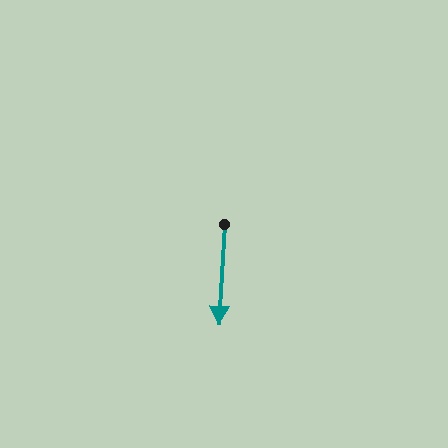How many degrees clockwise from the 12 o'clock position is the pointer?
Approximately 183 degrees.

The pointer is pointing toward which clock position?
Roughly 6 o'clock.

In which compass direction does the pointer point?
South.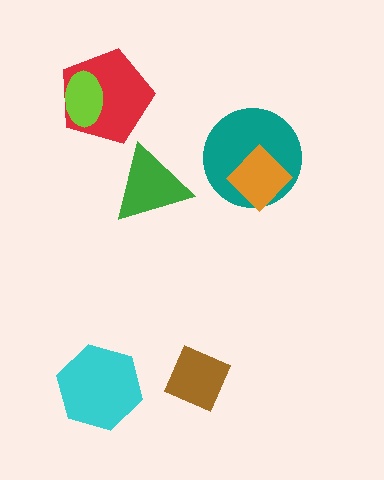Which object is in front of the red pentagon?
The lime ellipse is in front of the red pentagon.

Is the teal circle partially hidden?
Yes, it is partially covered by another shape.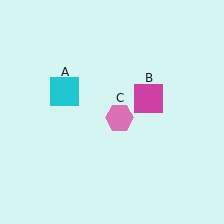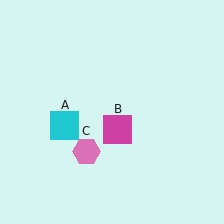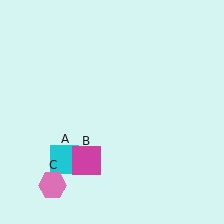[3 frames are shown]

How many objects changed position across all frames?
3 objects changed position: cyan square (object A), magenta square (object B), pink hexagon (object C).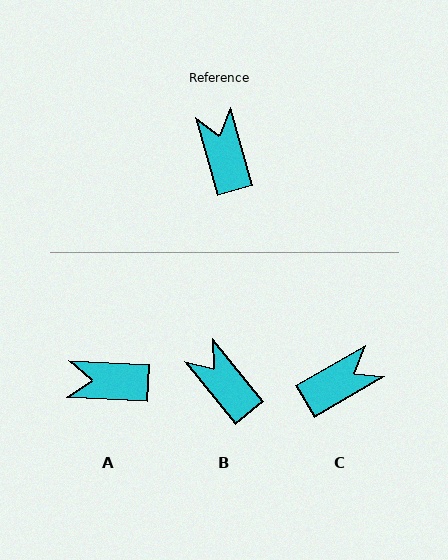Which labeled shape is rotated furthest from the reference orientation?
C, about 76 degrees away.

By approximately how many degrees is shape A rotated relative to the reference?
Approximately 71 degrees counter-clockwise.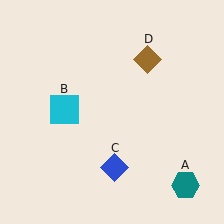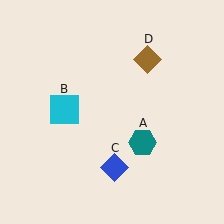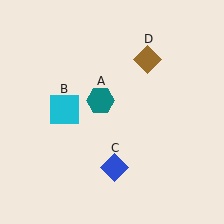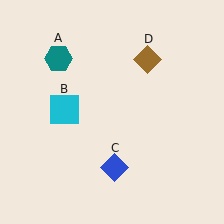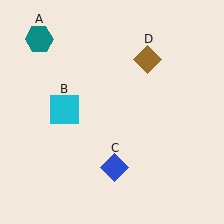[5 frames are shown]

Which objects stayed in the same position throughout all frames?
Cyan square (object B) and blue diamond (object C) and brown diamond (object D) remained stationary.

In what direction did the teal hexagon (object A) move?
The teal hexagon (object A) moved up and to the left.